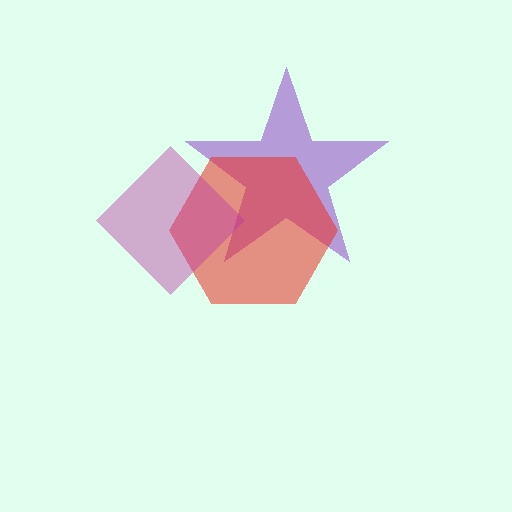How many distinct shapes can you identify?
There are 3 distinct shapes: a purple star, a red hexagon, a magenta diamond.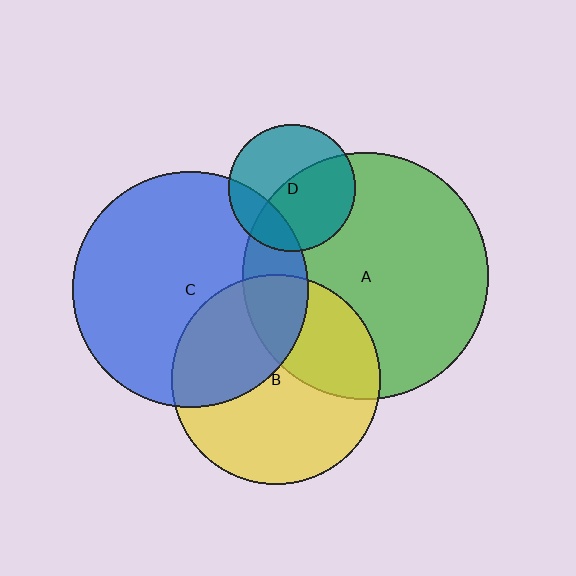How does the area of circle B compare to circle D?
Approximately 2.8 times.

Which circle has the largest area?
Circle A (green).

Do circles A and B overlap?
Yes.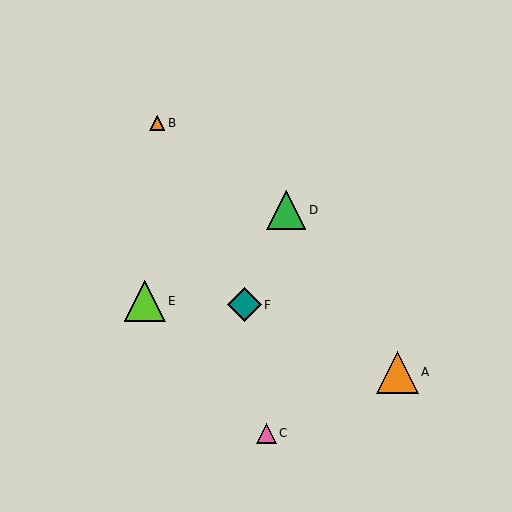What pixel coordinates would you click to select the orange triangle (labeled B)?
Click at (157, 123) to select the orange triangle B.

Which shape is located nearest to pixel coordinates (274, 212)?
The green triangle (labeled D) at (286, 210) is nearest to that location.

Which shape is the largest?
The orange triangle (labeled A) is the largest.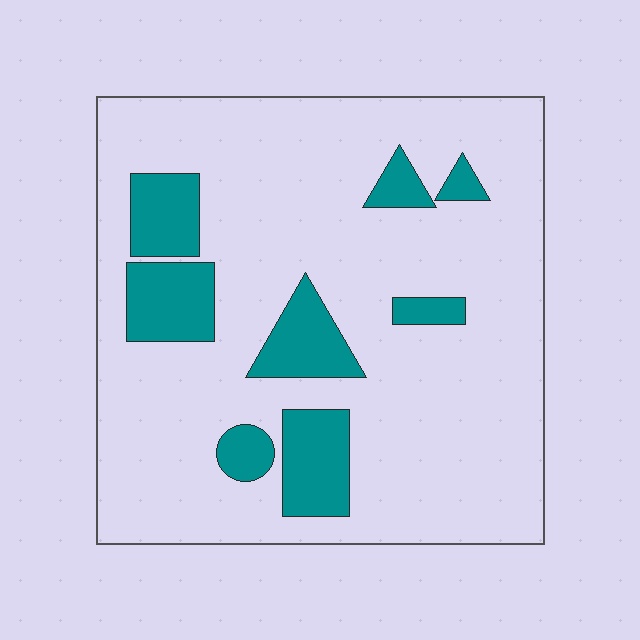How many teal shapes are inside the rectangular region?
8.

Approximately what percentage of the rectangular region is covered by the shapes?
Approximately 20%.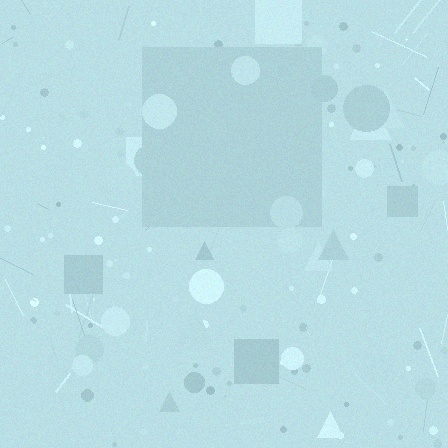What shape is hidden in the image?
A square is hidden in the image.